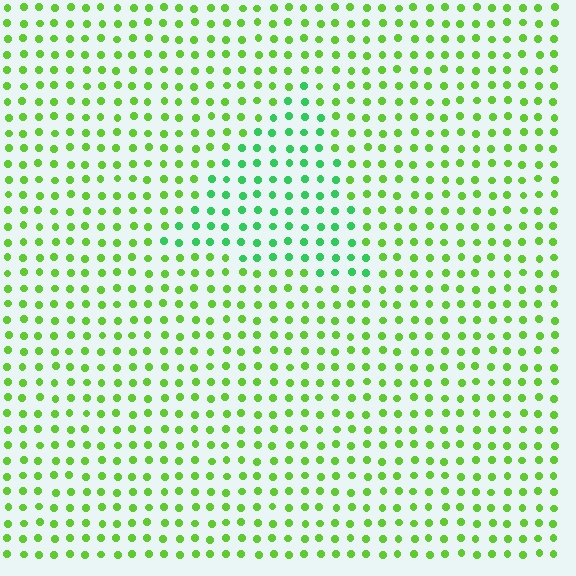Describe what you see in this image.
The image is filled with small lime elements in a uniform arrangement. A triangle-shaped region is visible where the elements are tinted to a slightly different hue, forming a subtle color boundary.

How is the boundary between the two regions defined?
The boundary is defined purely by a slight shift in hue (about 35 degrees). Spacing, size, and orientation are identical on both sides.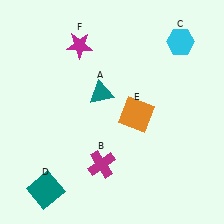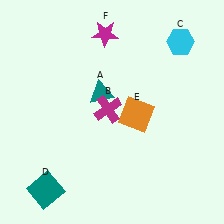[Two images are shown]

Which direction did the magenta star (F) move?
The magenta star (F) moved right.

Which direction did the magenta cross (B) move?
The magenta cross (B) moved up.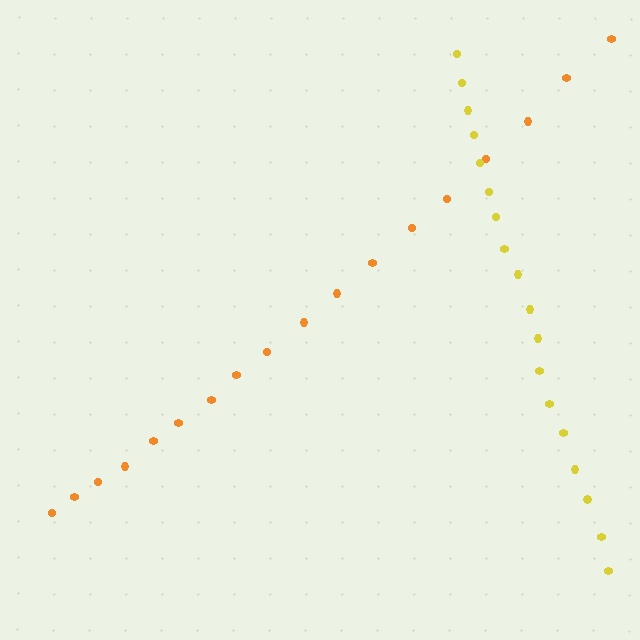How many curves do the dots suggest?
There are 2 distinct paths.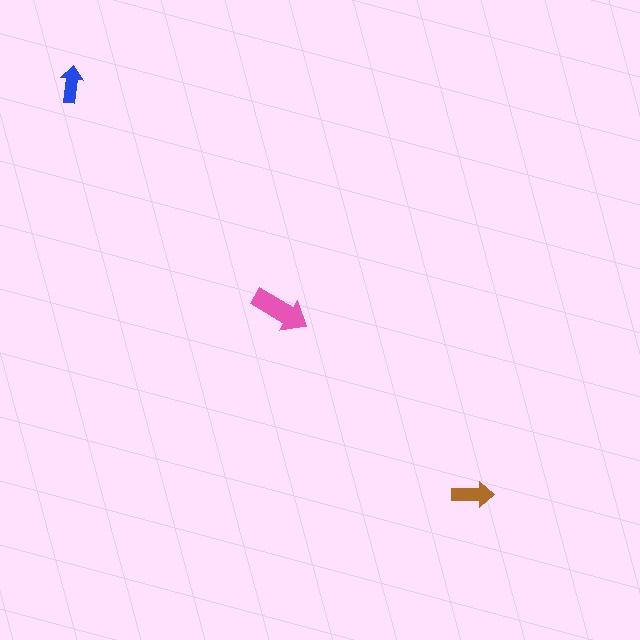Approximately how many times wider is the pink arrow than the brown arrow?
About 1.5 times wider.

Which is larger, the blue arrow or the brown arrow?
The brown one.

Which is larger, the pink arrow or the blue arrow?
The pink one.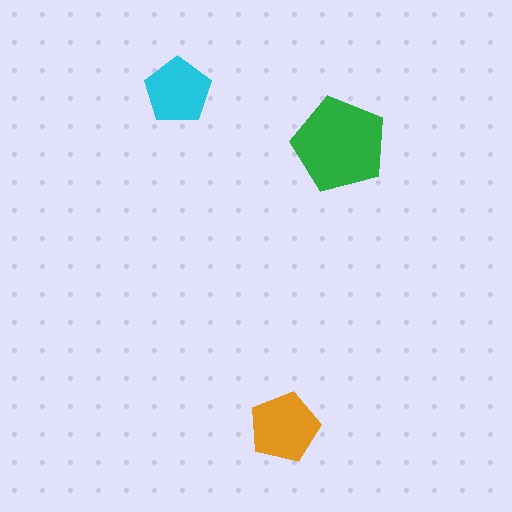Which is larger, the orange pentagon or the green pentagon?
The green one.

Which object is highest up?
The cyan pentagon is topmost.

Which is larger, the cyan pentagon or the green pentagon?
The green one.